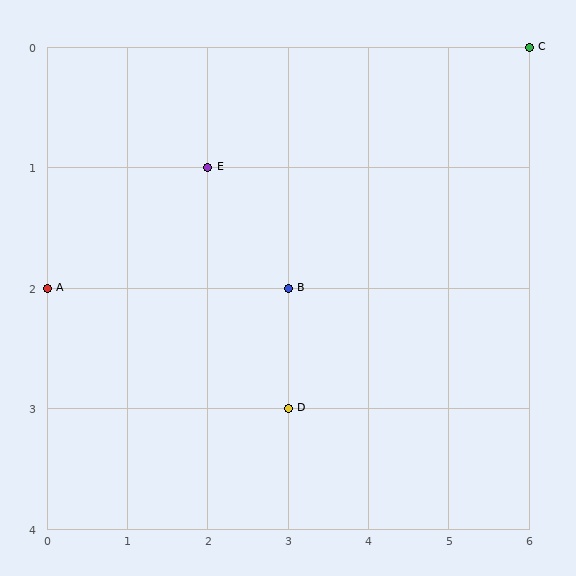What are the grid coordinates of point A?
Point A is at grid coordinates (0, 2).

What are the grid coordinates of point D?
Point D is at grid coordinates (3, 3).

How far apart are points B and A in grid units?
Points B and A are 3 columns apart.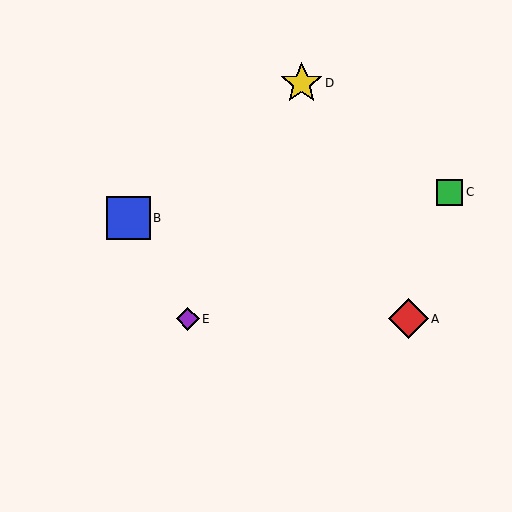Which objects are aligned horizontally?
Objects A, E are aligned horizontally.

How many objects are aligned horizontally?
2 objects (A, E) are aligned horizontally.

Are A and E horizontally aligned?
Yes, both are at y≈319.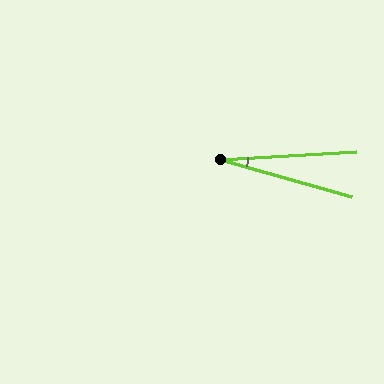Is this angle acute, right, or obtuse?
It is acute.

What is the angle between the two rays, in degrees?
Approximately 19 degrees.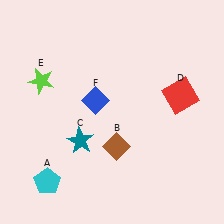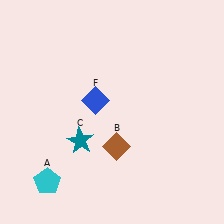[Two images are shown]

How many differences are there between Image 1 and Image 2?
There are 2 differences between the two images.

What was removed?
The lime star (E), the red square (D) were removed in Image 2.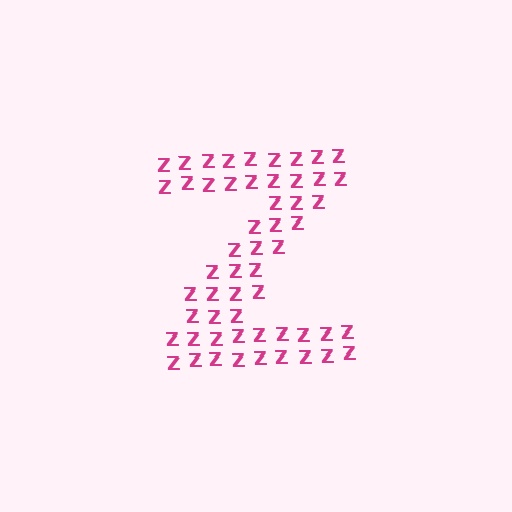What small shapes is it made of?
It is made of small letter Z's.